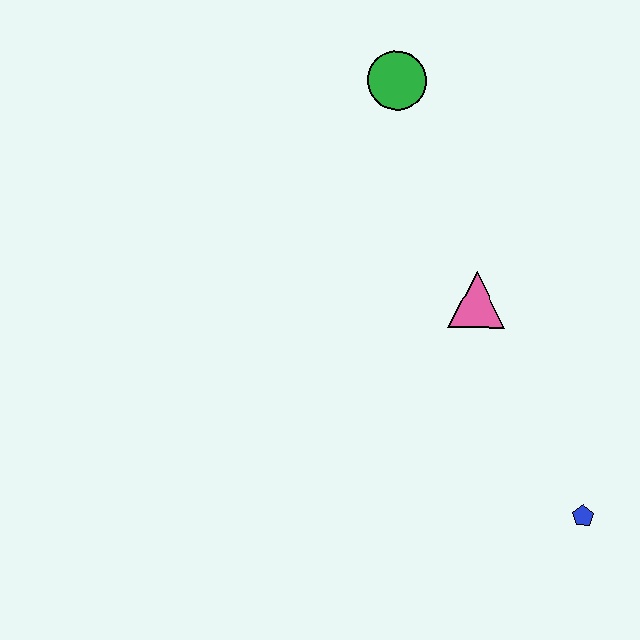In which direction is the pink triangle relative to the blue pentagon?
The pink triangle is above the blue pentagon.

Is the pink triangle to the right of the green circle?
Yes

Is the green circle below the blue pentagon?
No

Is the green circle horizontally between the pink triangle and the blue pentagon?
No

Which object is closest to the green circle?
The pink triangle is closest to the green circle.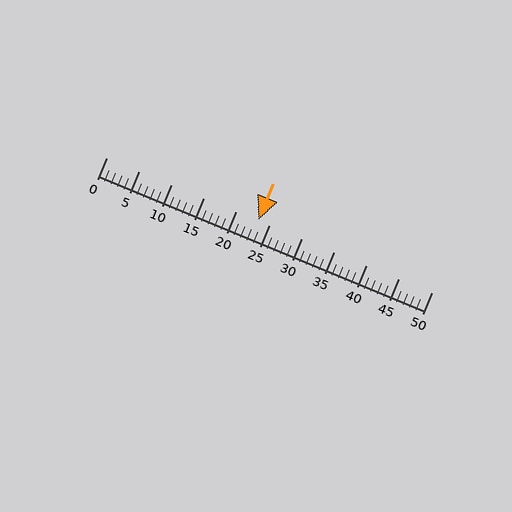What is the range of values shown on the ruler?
The ruler shows values from 0 to 50.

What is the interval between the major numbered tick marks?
The major tick marks are spaced 5 units apart.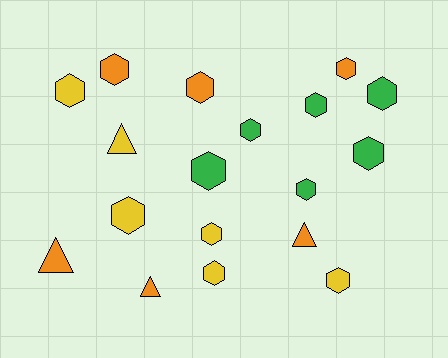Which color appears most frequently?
Green, with 6 objects.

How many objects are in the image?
There are 18 objects.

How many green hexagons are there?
There are 6 green hexagons.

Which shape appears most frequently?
Hexagon, with 14 objects.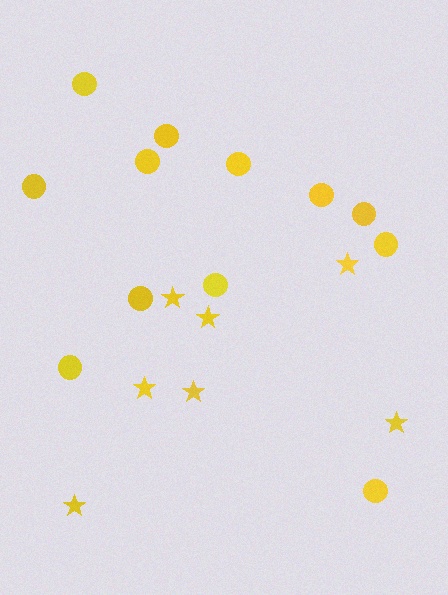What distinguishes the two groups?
There are 2 groups: one group of stars (7) and one group of circles (12).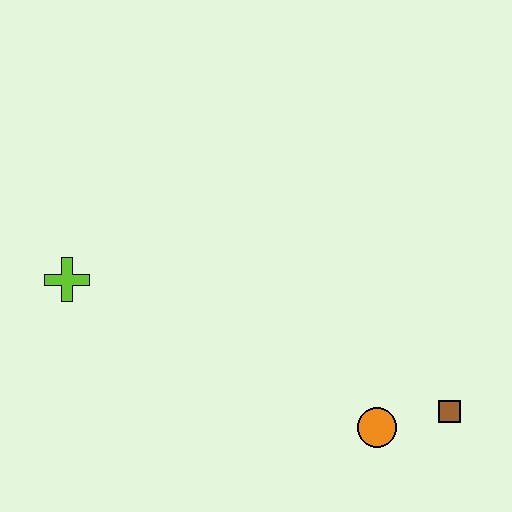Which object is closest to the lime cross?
The orange circle is closest to the lime cross.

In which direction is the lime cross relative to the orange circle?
The lime cross is to the left of the orange circle.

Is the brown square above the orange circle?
Yes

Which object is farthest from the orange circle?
The lime cross is farthest from the orange circle.